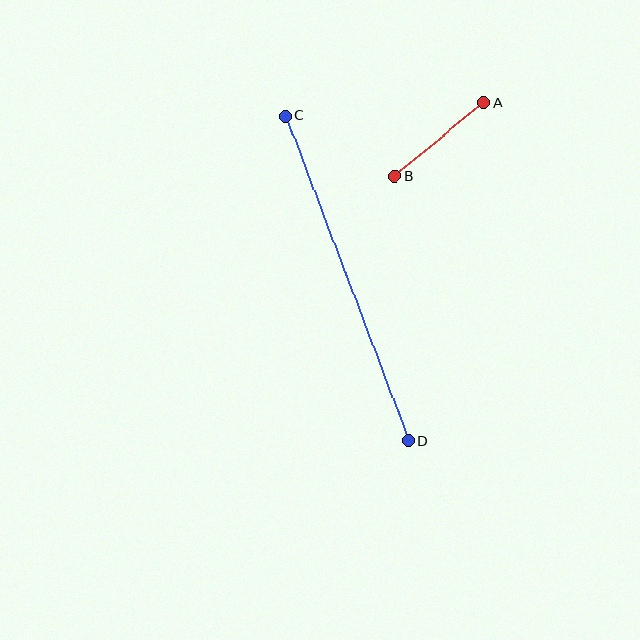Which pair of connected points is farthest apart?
Points C and D are farthest apart.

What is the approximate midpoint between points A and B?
The midpoint is at approximately (439, 140) pixels.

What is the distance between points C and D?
The distance is approximately 348 pixels.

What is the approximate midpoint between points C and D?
The midpoint is at approximately (347, 278) pixels.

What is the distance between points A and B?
The distance is approximately 115 pixels.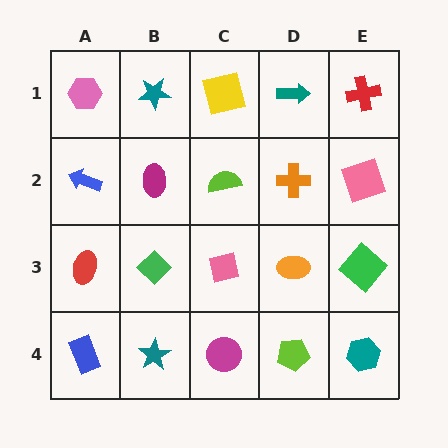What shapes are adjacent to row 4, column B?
A green diamond (row 3, column B), a blue rectangle (row 4, column A), a magenta circle (row 4, column C).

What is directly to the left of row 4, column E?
A lime pentagon.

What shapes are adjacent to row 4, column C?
A pink square (row 3, column C), a teal star (row 4, column B), a lime pentagon (row 4, column D).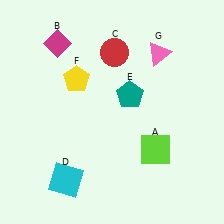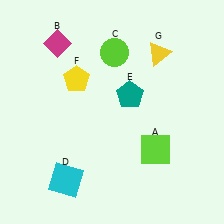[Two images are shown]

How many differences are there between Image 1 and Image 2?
There are 2 differences between the two images.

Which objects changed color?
C changed from red to lime. G changed from pink to yellow.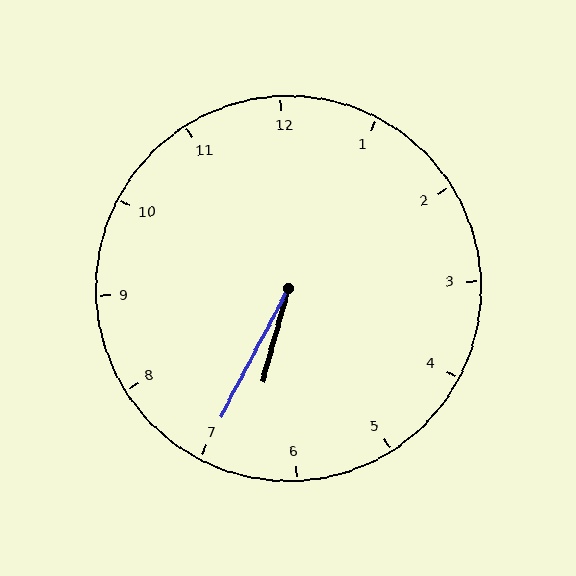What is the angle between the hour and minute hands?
Approximately 12 degrees.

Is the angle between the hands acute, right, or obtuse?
It is acute.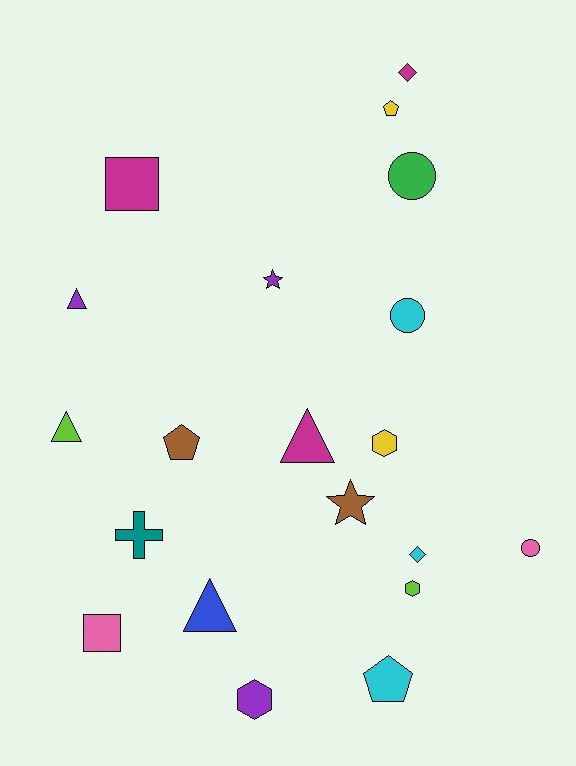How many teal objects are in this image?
There is 1 teal object.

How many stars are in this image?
There are 2 stars.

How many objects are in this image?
There are 20 objects.